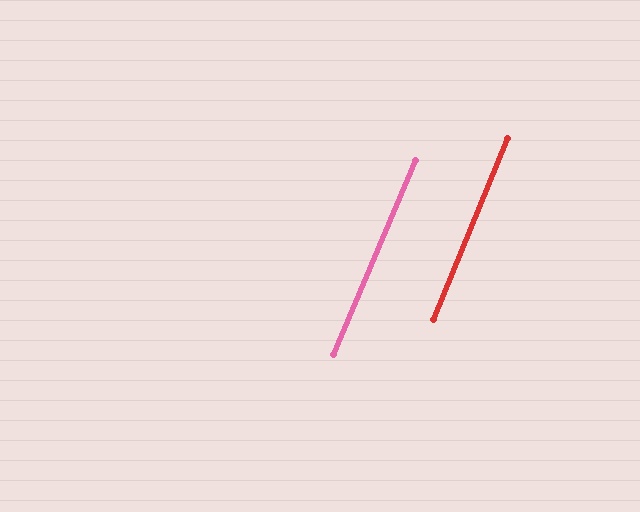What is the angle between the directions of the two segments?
Approximately 1 degree.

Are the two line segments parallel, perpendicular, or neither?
Parallel — their directions differ by only 0.6°.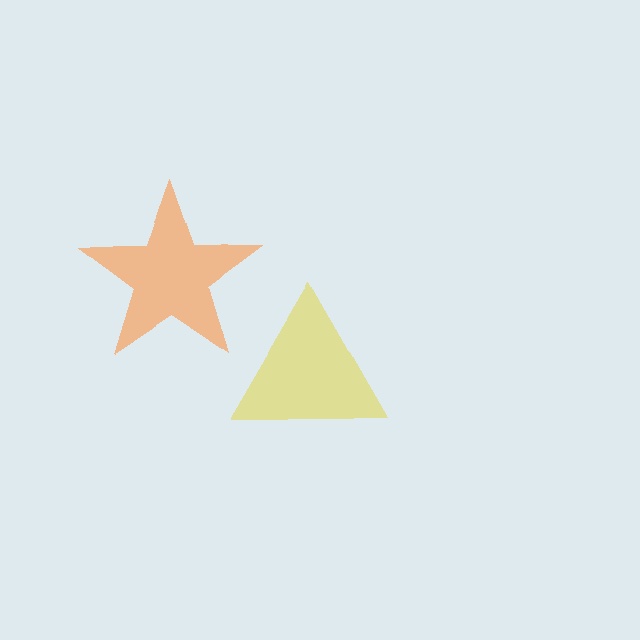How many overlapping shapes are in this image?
There are 2 overlapping shapes in the image.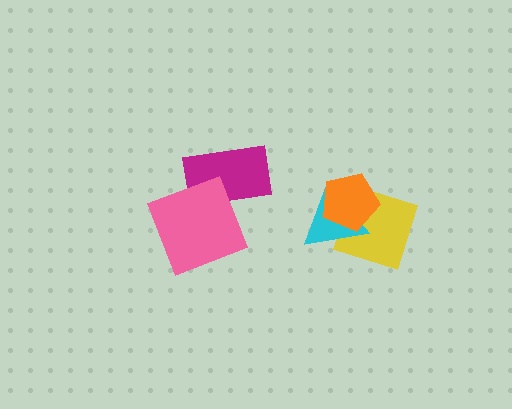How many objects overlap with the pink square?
1 object overlaps with the pink square.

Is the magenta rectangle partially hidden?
Yes, it is partially covered by another shape.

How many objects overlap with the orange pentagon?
2 objects overlap with the orange pentagon.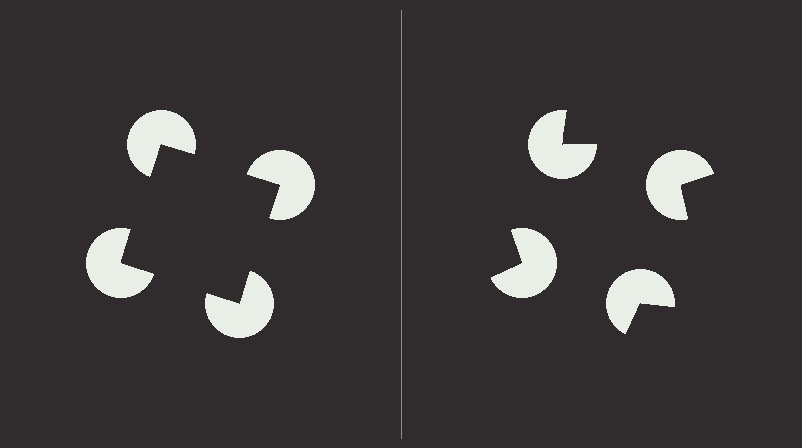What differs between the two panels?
The pac-man discs are positioned identically on both sides; only the wedge orientations differ. On the left they align to a square; on the right they are misaligned.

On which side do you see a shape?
An illusory square appears on the left side. On the right side the wedge cuts are rotated, so no coherent shape forms.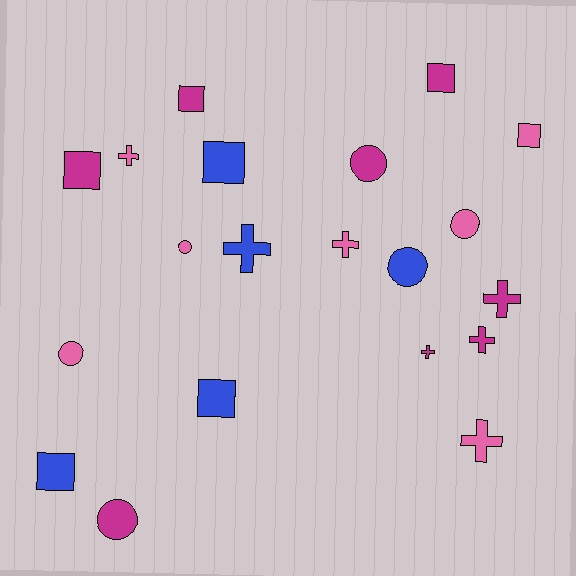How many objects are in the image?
There are 20 objects.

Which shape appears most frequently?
Square, with 7 objects.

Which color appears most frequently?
Magenta, with 8 objects.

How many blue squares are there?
There are 3 blue squares.